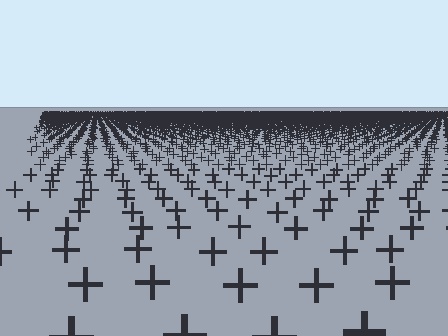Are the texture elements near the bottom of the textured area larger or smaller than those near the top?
Larger. Near the bottom, elements are closer to the viewer and appear at a bigger on-screen size.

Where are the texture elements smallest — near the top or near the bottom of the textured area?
Near the top.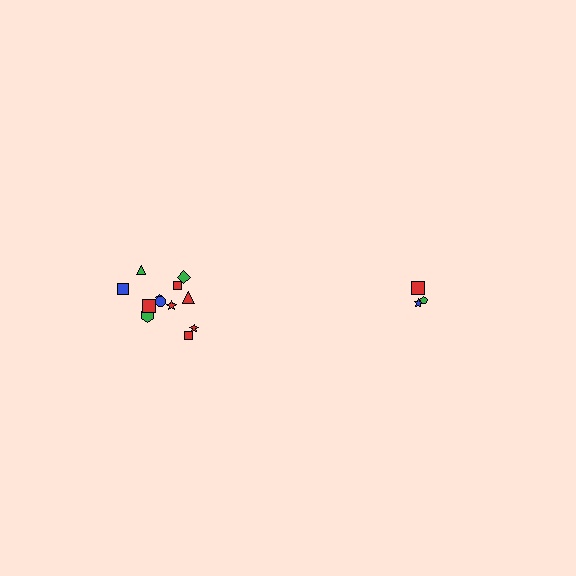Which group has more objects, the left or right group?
The left group.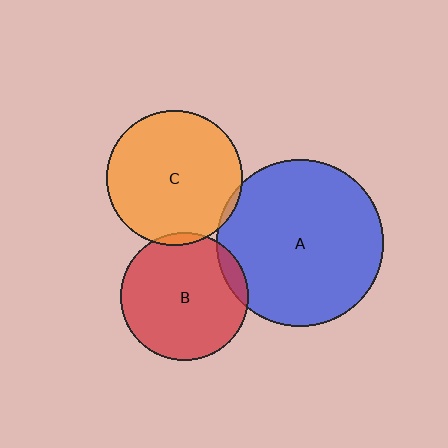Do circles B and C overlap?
Yes.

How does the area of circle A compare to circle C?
Approximately 1.5 times.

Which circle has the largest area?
Circle A (blue).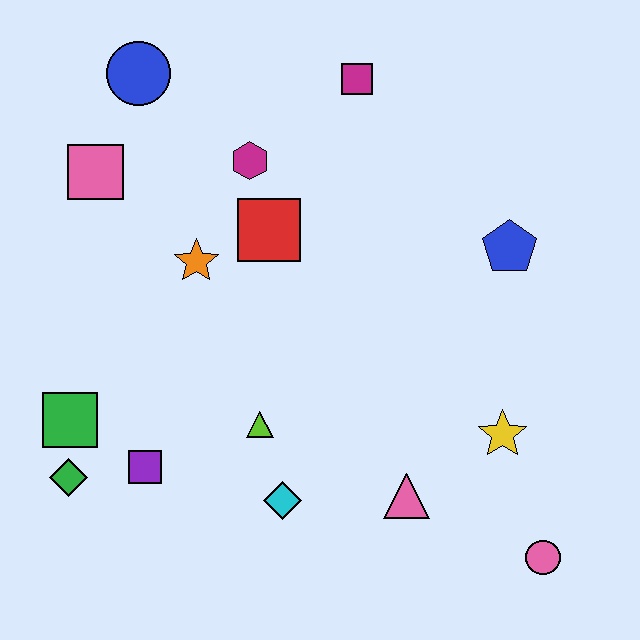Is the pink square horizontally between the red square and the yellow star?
No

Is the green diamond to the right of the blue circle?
No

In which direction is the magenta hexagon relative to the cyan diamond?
The magenta hexagon is above the cyan diamond.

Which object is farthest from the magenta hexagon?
The pink circle is farthest from the magenta hexagon.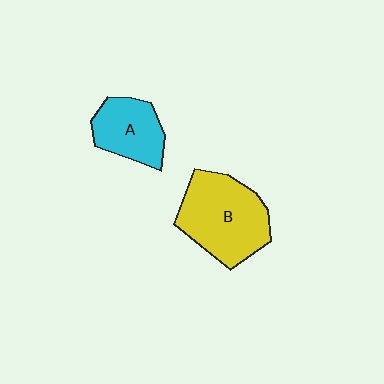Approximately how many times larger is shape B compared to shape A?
Approximately 1.7 times.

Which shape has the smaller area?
Shape A (cyan).